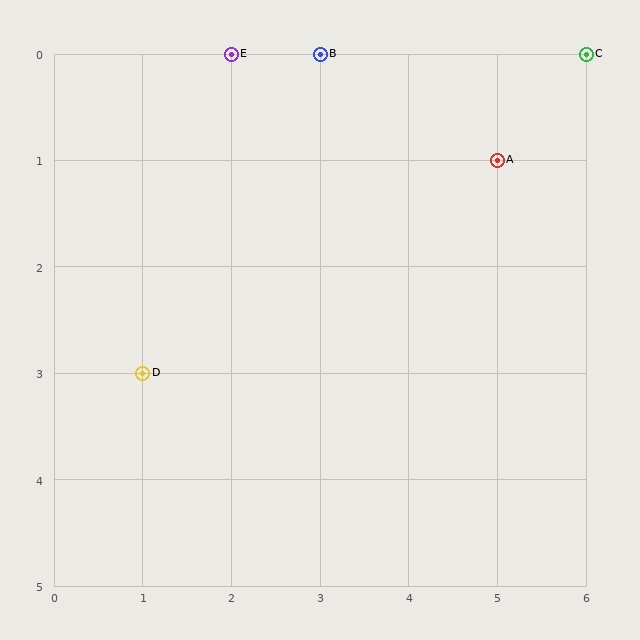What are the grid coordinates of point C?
Point C is at grid coordinates (6, 0).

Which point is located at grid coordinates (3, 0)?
Point B is at (3, 0).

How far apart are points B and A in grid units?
Points B and A are 2 columns and 1 row apart (about 2.2 grid units diagonally).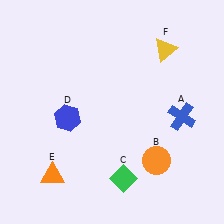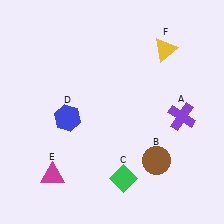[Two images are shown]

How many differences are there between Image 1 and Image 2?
There are 3 differences between the two images.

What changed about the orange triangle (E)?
In Image 1, E is orange. In Image 2, it changed to magenta.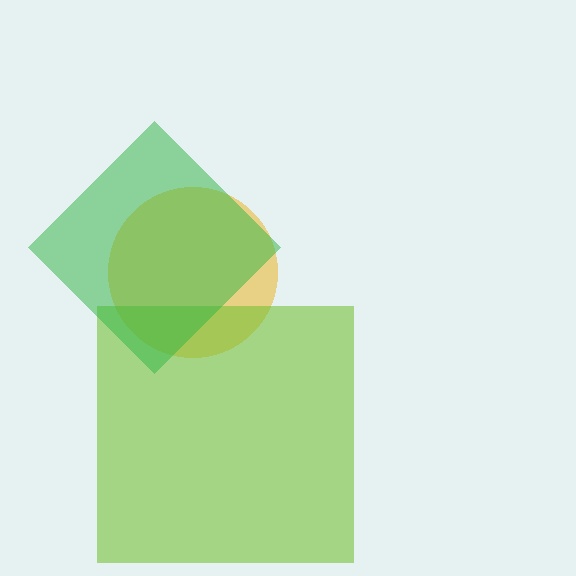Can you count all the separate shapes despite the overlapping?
Yes, there are 3 separate shapes.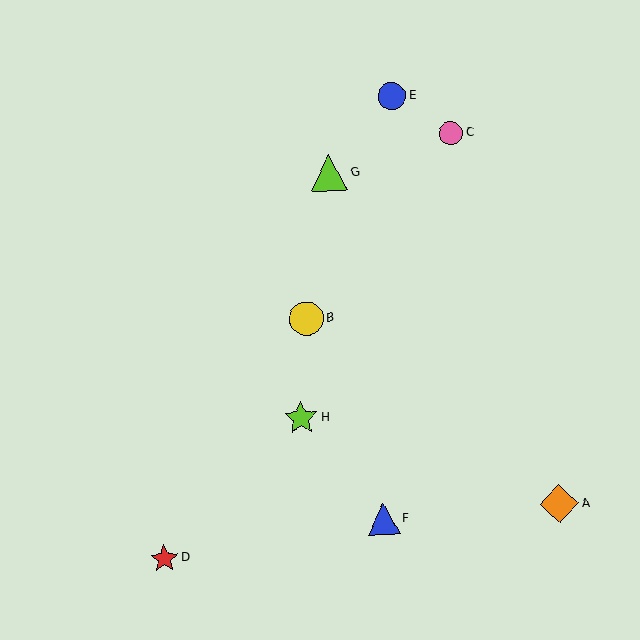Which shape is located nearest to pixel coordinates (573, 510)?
The orange diamond (labeled A) at (560, 504) is nearest to that location.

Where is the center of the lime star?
The center of the lime star is at (301, 418).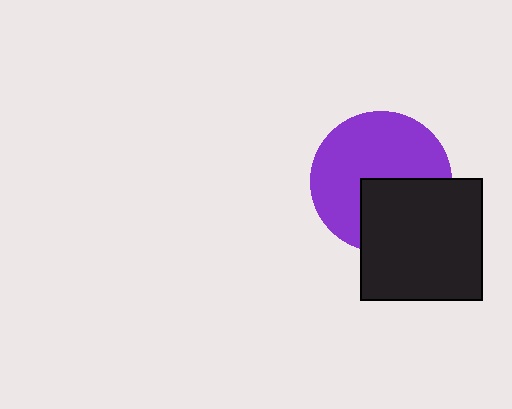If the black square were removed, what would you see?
You would see the complete purple circle.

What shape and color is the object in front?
The object in front is a black square.